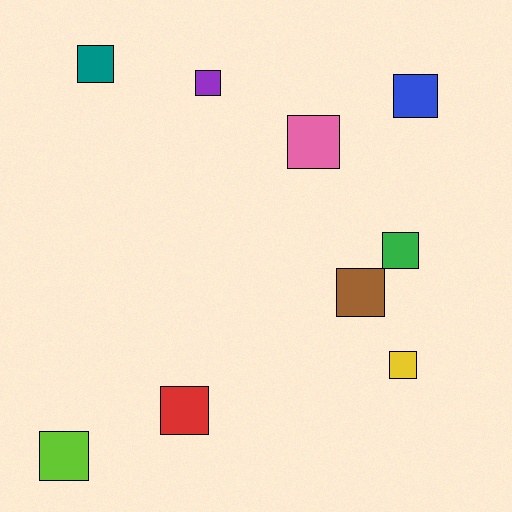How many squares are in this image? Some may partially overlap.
There are 9 squares.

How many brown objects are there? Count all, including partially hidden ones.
There is 1 brown object.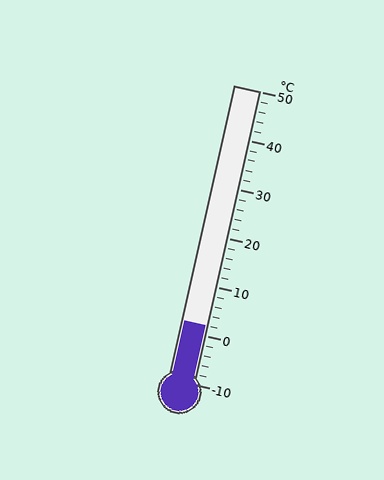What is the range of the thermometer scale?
The thermometer scale ranges from -10°C to 50°C.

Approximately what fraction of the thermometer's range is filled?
The thermometer is filled to approximately 20% of its range.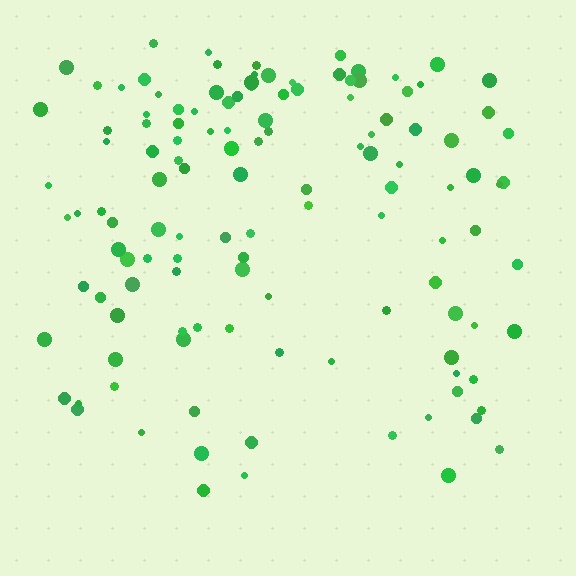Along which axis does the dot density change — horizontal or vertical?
Vertical.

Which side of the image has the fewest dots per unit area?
The bottom.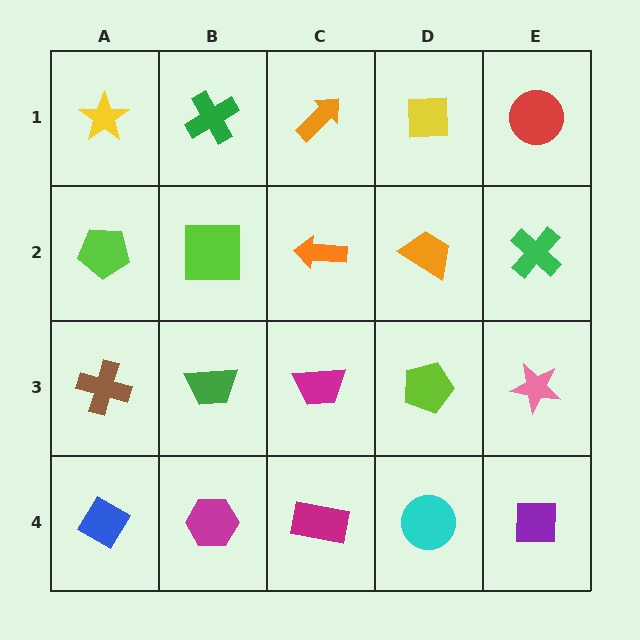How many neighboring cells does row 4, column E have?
2.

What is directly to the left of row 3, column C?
A green trapezoid.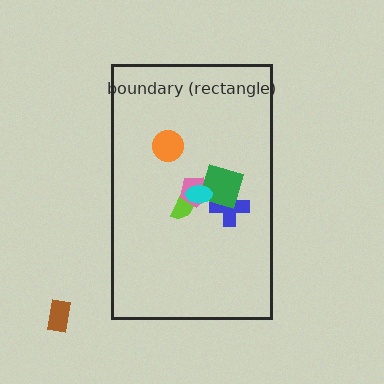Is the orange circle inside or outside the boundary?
Inside.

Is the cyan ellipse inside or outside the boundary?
Inside.